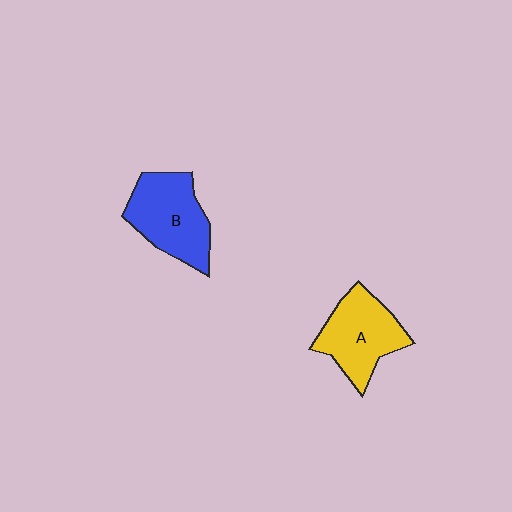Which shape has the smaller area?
Shape A (yellow).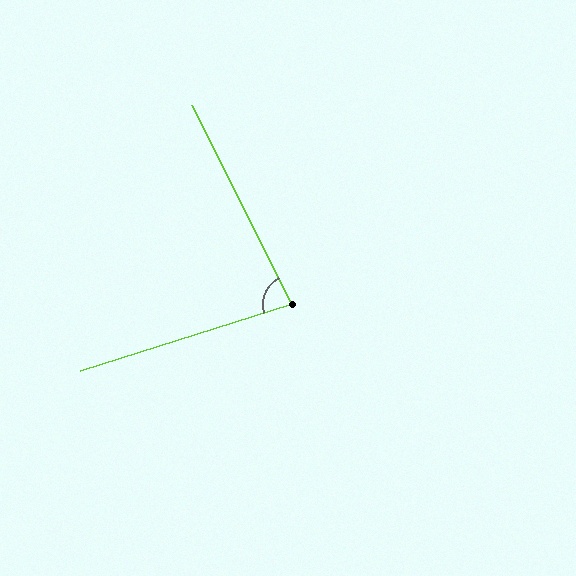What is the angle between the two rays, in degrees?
Approximately 81 degrees.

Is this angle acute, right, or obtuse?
It is acute.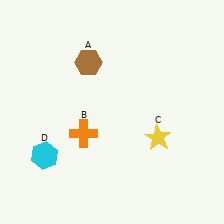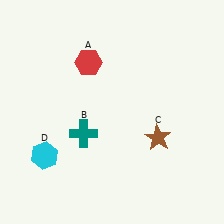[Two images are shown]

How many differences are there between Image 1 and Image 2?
There are 3 differences between the two images.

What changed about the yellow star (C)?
In Image 1, C is yellow. In Image 2, it changed to brown.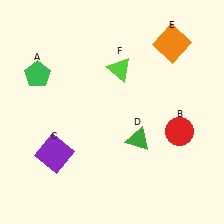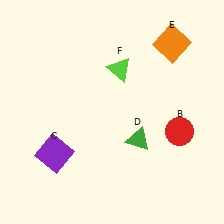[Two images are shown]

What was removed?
The green pentagon (A) was removed in Image 2.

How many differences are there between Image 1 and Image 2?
There is 1 difference between the two images.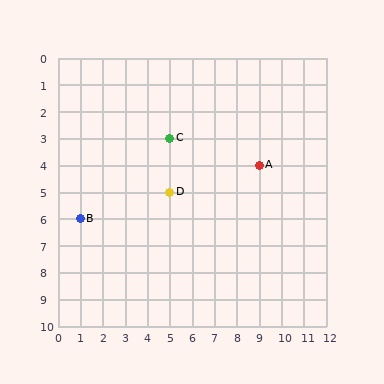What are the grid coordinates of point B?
Point B is at grid coordinates (1, 6).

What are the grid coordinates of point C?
Point C is at grid coordinates (5, 3).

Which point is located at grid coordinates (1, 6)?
Point B is at (1, 6).